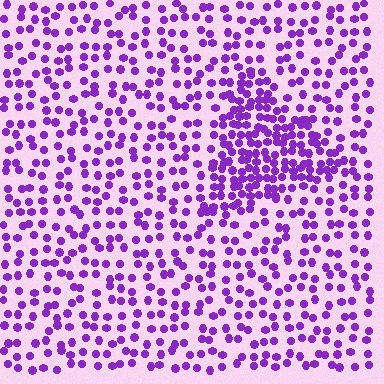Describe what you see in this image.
The image contains small purple elements arranged at two different densities. A triangle-shaped region is visible where the elements are more densely packed than the surrounding area.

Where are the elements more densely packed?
The elements are more densely packed inside the triangle boundary.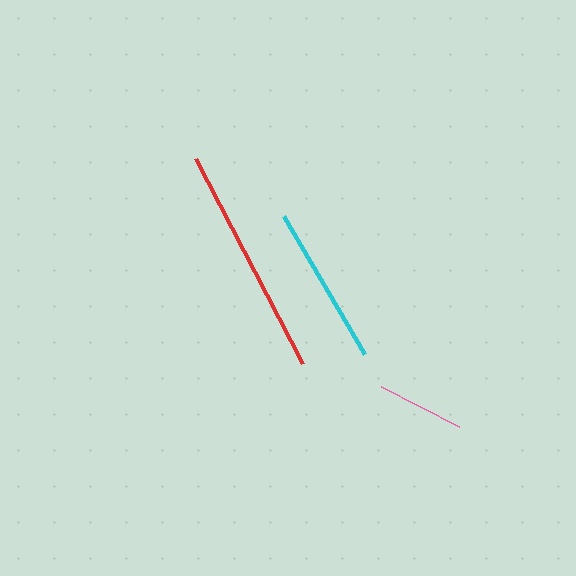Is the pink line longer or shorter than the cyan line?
The cyan line is longer than the pink line.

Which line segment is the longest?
The red line is the longest at approximately 231 pixels.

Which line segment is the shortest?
The pink line is the shortest at approximately 87 pixels.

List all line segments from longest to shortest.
From longest to shortest: red, cyan, pink.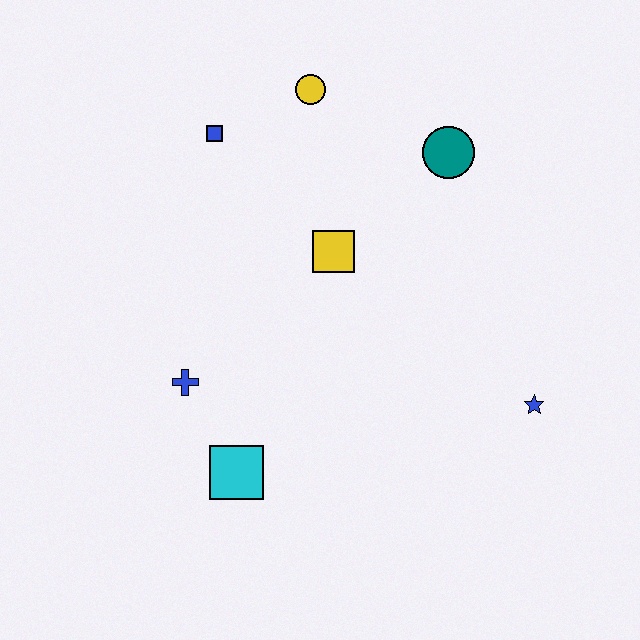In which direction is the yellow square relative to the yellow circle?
The yellow square is below the yellow circle.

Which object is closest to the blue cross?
The cyan square is closest to the blue cross.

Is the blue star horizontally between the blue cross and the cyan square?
No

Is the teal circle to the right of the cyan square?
Yes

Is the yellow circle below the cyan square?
No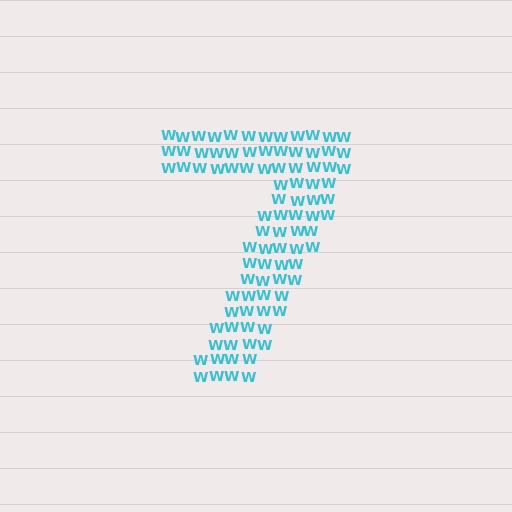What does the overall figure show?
The overall figure shows the digit 7.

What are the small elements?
The small elements are letter W's.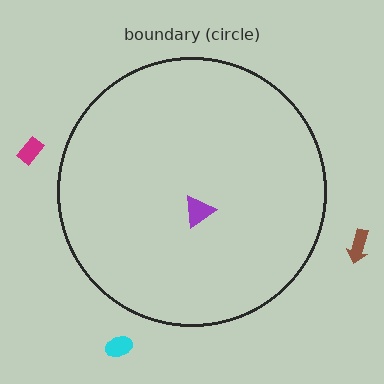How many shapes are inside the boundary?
1 inside, 3 outside.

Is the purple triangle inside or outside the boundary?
Inside.